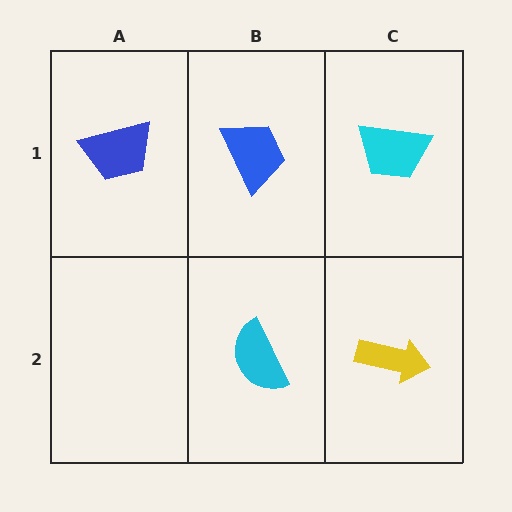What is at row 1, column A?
A blue trapezoid.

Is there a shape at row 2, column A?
No, that cell is empty.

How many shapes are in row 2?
2 shapes.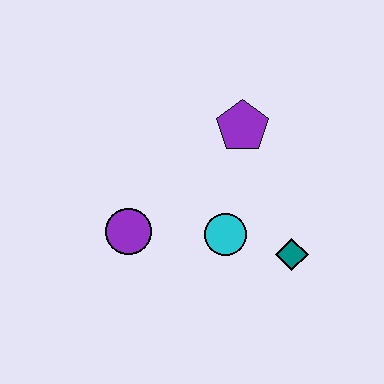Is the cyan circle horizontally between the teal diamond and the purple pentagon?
No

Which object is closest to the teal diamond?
The cyan circle is closest to the teal diamond.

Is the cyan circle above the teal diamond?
Yes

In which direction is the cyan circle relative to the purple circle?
The cyan circle is to the right of the purple circle.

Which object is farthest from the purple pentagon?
The purple circle is farthest from the purple pentagon.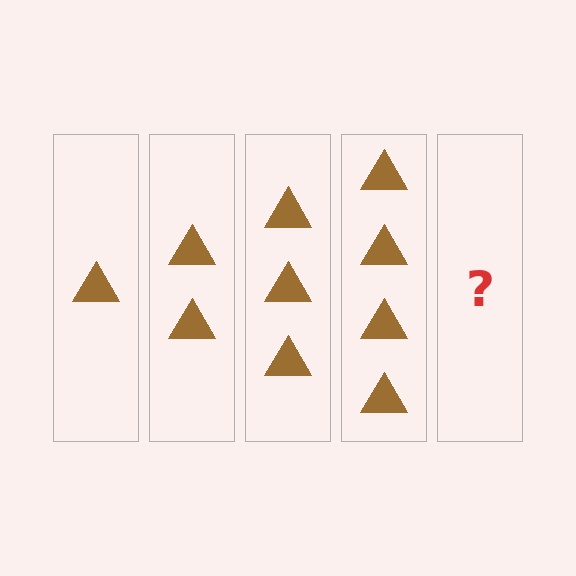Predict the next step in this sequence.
The next step is 5 triangles.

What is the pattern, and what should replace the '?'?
The pattern is that each step adds one more triangle. The '?' should be 5 triangles.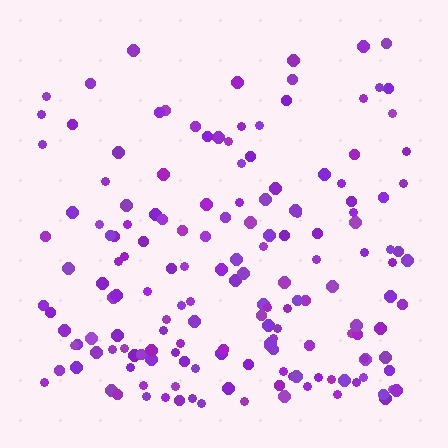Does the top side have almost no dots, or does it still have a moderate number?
Still a moderate number, just noticeably fewer than the bottom.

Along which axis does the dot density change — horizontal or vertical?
Vertical.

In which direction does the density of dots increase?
From top to bottom, with the bottom side densest.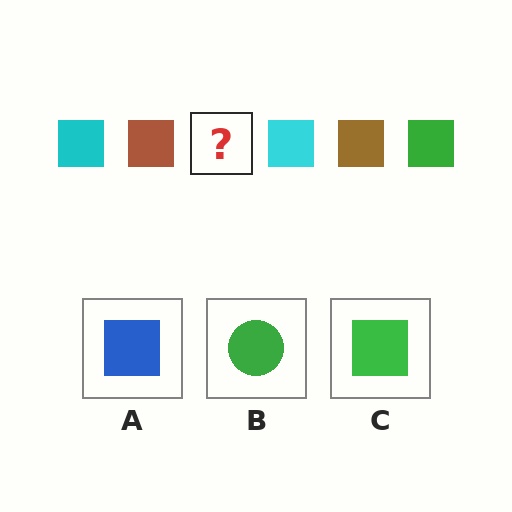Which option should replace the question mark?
Option C.